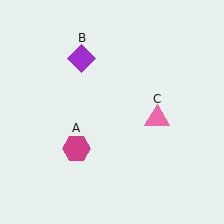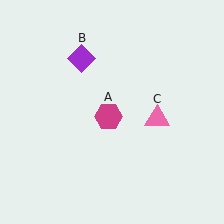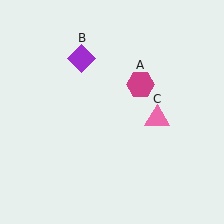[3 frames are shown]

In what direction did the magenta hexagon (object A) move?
The magenta hexagon (object A) moved up and to the right.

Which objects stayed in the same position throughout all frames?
Purple diamond (object B) and pink triangle (object C) remained stationary.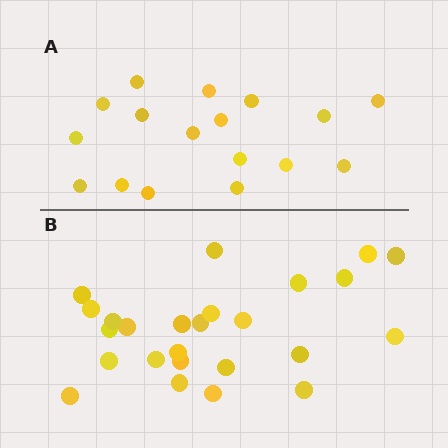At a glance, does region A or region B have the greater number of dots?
Region B (the bottom region) has more dots.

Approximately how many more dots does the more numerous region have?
Region B has roughly 8 or so more dots than region A.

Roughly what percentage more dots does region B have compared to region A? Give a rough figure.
About 45% more.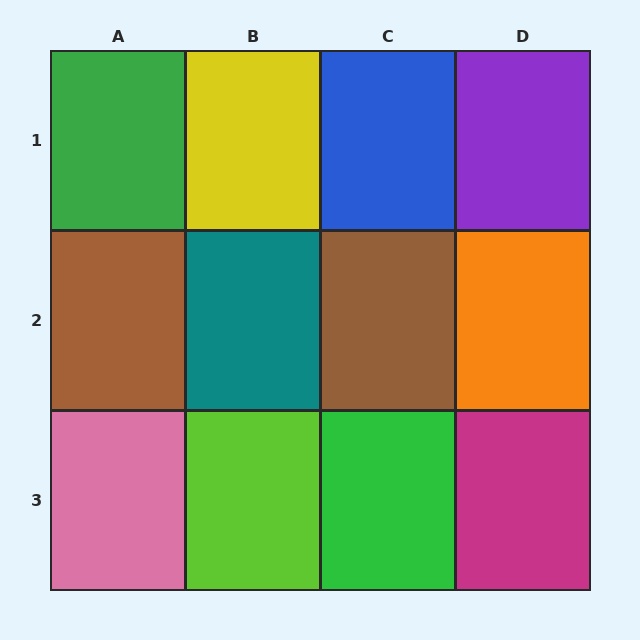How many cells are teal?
1 cell is teal.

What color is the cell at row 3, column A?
Pink.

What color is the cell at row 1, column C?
Blue.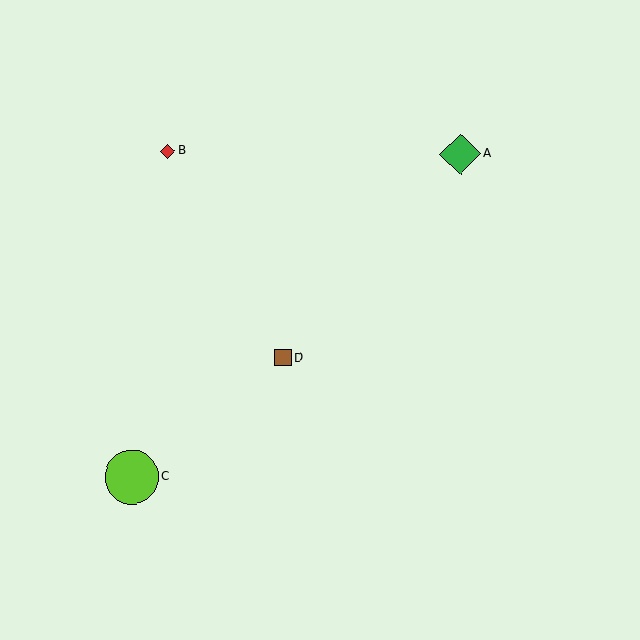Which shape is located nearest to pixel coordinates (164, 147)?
The red diamond (labeled B) at (168, 151) is nearest to that location.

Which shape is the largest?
The lime circle (labeled C) is the largest.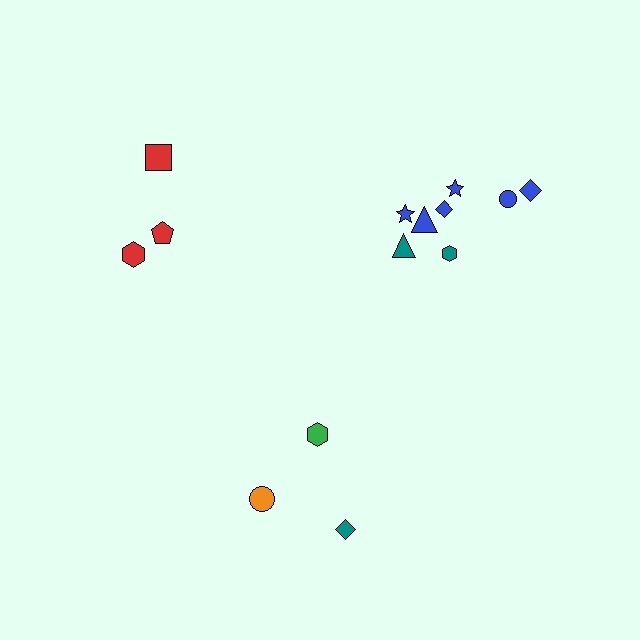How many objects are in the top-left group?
There are 3 objects.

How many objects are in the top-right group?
There are 8 objects.